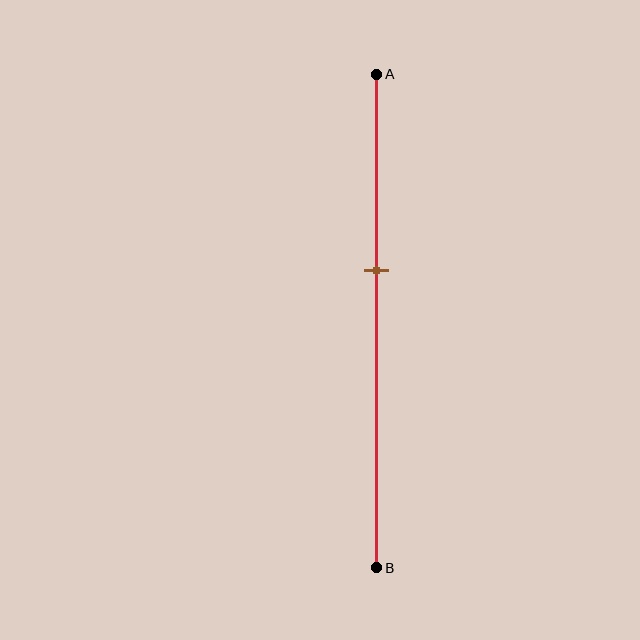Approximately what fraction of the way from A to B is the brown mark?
The brown mark is approximately 40% of the way from A to B.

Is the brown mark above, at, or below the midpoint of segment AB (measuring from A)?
The brown mark is above the midpoint of segment AB.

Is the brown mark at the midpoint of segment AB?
No, the mark is at about 40% from A, not at the 50% midpoint.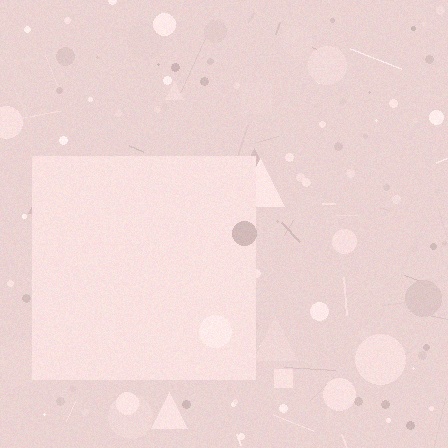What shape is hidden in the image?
A square is hidden in the image.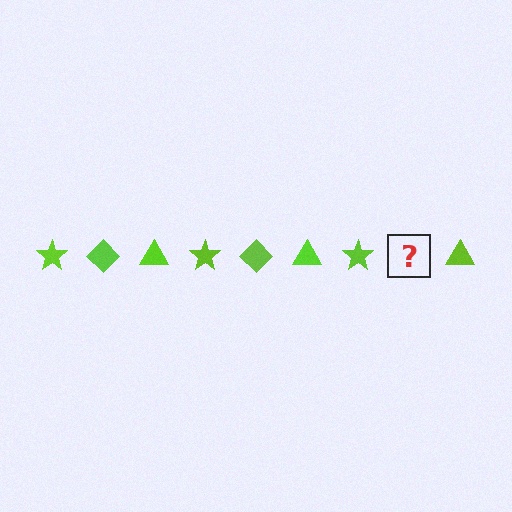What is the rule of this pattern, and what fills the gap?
The rule is that the pattern cycles through star, diamond, triangle shapes in lime. The gap should be filled with a lime diamond.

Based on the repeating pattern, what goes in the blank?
The blank should be a lime diamond.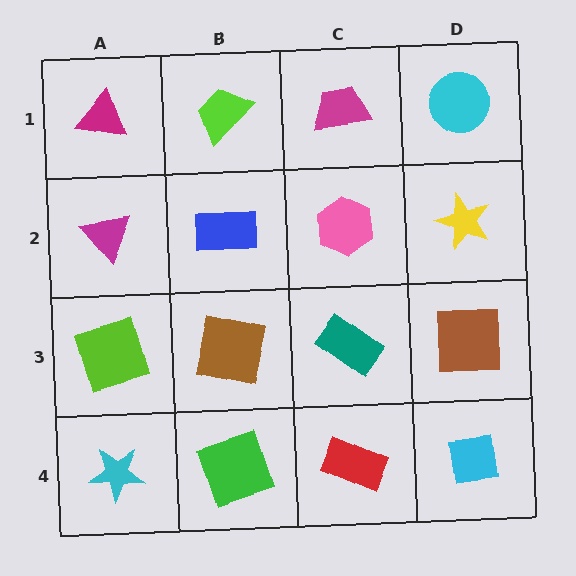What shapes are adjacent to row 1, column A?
A magenta triangle (row 2, column A), a lime trapezoid (row 1, column B).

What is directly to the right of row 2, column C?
A yellow star.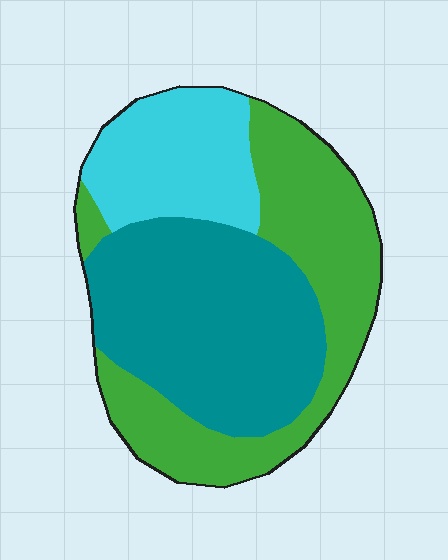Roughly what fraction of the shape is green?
Green takes up about three eighths (3/8) of the shape.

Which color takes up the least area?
Cyan, at roughly 20%.